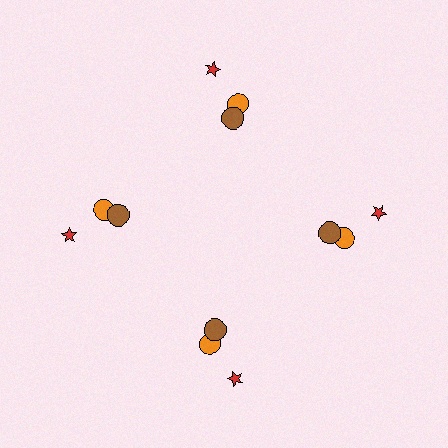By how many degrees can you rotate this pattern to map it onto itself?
The pattern maps onto itself every 90 degrees of rotation.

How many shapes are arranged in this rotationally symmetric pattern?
There are 12 shapes, arranged in 4 groups of 3.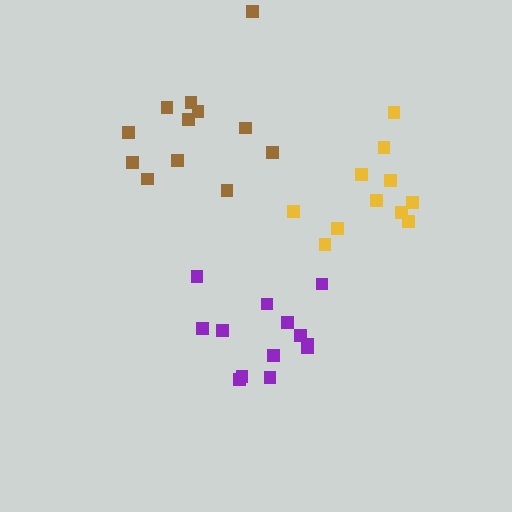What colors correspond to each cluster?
The clusters are colored: yellow, brown, purple.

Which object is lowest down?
The purple cluster is bottommost.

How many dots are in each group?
Group 1: 11 dots, Group 2: 12 dots, Group 3: 13 dots (36 total).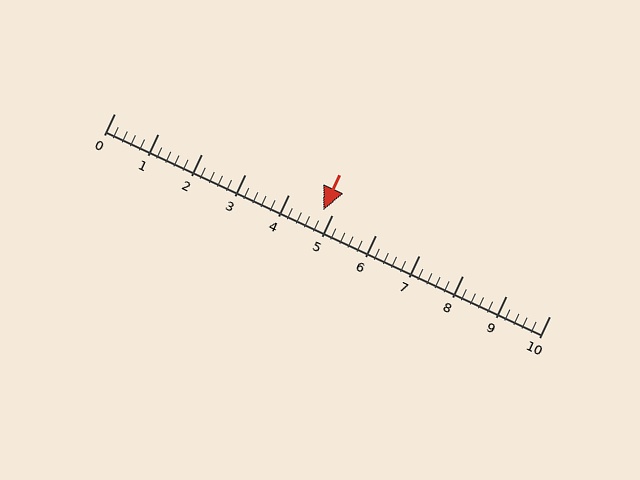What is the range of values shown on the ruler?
The ruler shows values from 0 to 10.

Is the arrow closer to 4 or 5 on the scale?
The arrow is closer to 5.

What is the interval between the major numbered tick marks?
The major tick marks are spaced 1 units apart.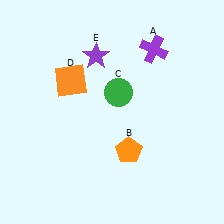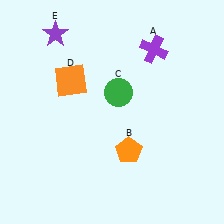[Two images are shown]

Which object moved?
The purple star (E) moved left.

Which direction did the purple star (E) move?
The purple star (E) moved left.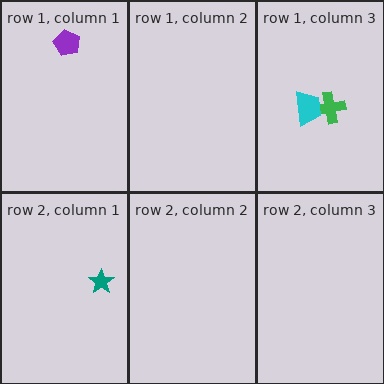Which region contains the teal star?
The row 2, column 1 region.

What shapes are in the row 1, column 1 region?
The purple pentagon.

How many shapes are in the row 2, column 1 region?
1.